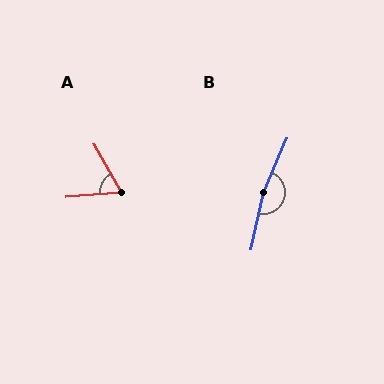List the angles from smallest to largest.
A (65°), B (169°).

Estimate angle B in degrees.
Approximately 169 degrees.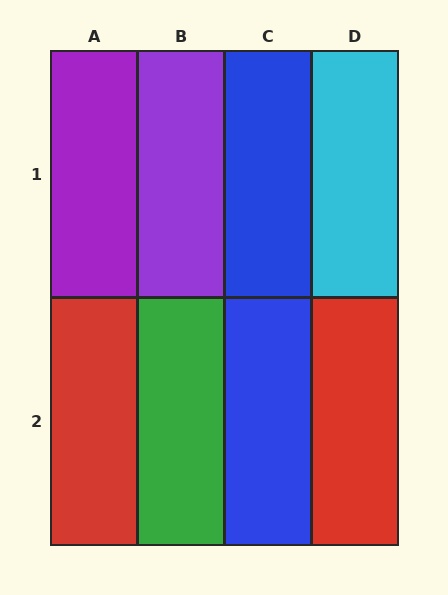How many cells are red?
2 cells are red.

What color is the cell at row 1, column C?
Blue.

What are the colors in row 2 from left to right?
Red, green, blue, red.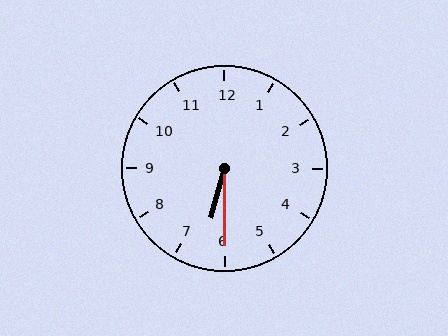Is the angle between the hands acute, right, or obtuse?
It is acute.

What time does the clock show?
6:30.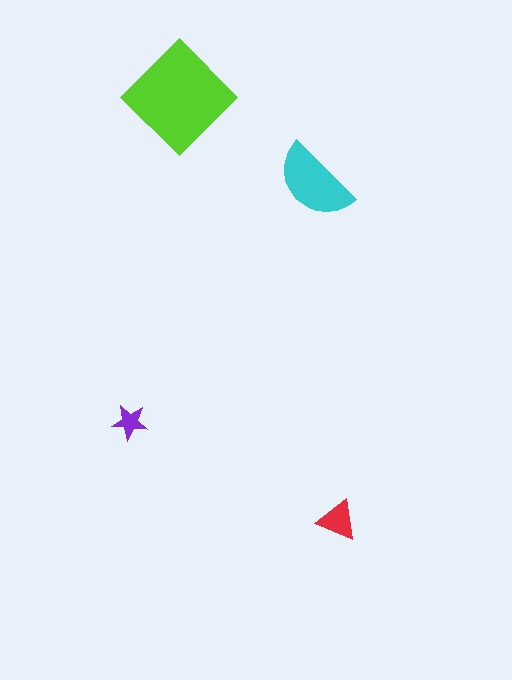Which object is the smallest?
The purple star.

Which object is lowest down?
The red triangle is bottommost.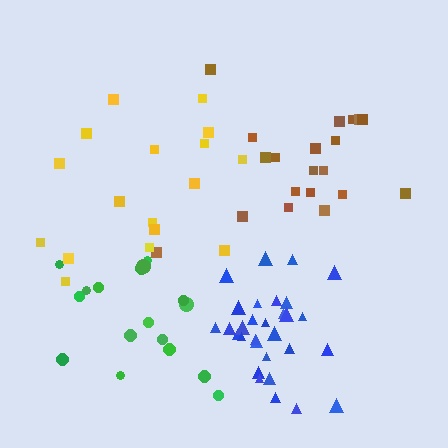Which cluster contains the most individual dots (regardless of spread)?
Blue (30).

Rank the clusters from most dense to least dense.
blue, green, yellow, brown.